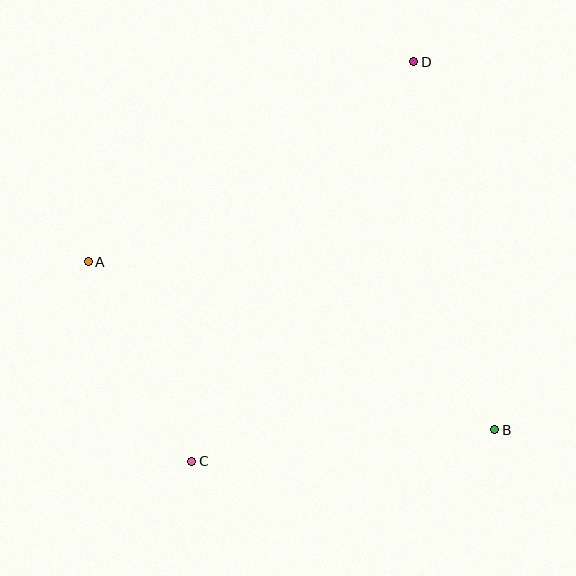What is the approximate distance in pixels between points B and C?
The distance between B and C is approximately 305 pixels.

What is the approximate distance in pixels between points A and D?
The distance between A and D is approximately 382 pixels.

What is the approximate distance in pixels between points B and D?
The distance between B and D is approximately 377 pixels.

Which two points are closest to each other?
Points A and C are closest to each other.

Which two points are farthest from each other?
Points C and D are farthest from each other.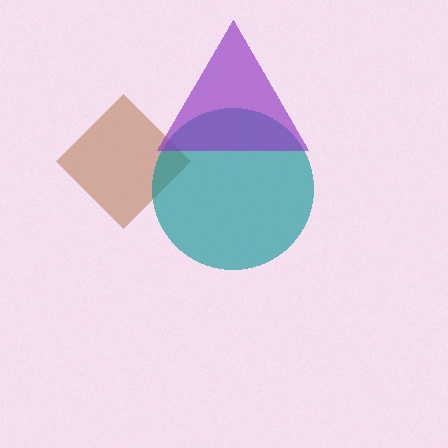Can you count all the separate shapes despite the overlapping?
Yes, there are 3 separate shapes.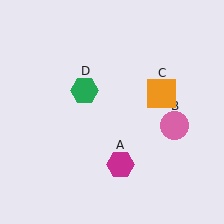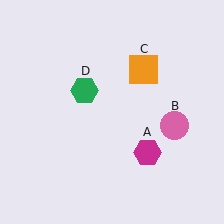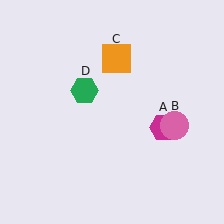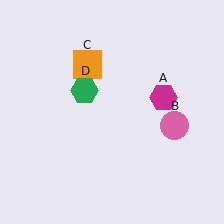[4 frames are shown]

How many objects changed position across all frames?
2 objects changed position: magenta hexagon (object A), orange square (object C).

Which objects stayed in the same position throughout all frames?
Pink circle (object B) and green hexagon (object D) remained stationary.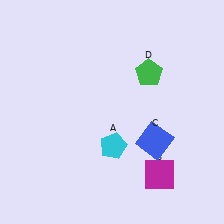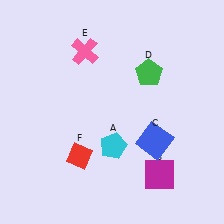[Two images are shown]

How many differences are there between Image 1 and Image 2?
There are 2 differences between the two images.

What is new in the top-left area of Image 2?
A pink cross (E) was added in the top-left area of Image 2.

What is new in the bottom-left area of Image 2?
A red diamond (F) was added in the bottom-left area of Image 2.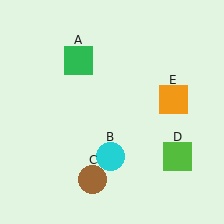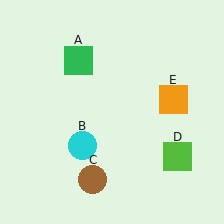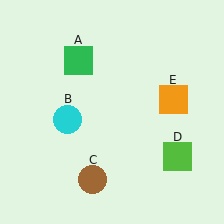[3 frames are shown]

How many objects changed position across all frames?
1 object changed position: cyan circle (object B).